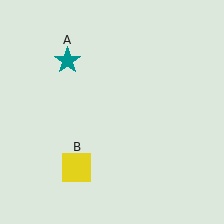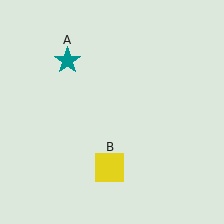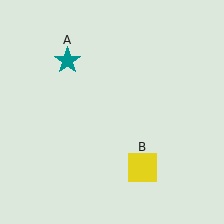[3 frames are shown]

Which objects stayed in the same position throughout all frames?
Teal star (object A) remained stationary.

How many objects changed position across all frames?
1 object changed position: yellow square (object B).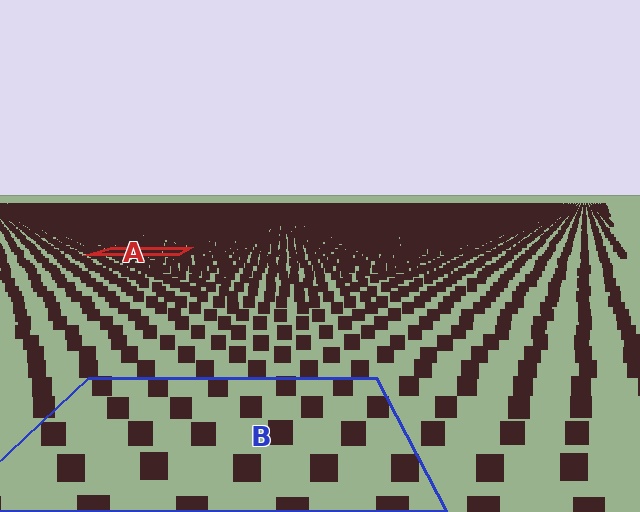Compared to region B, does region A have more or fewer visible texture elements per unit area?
Region A has more texture elements per unit area — they are packed more densely because it is farther away.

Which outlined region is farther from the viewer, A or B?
Region A is farther from the viewer — the texture elements inside it appear smaller and more densely packed.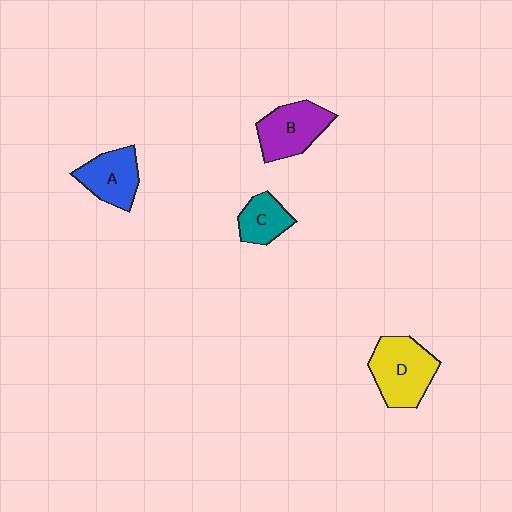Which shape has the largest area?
Shape D (yellow).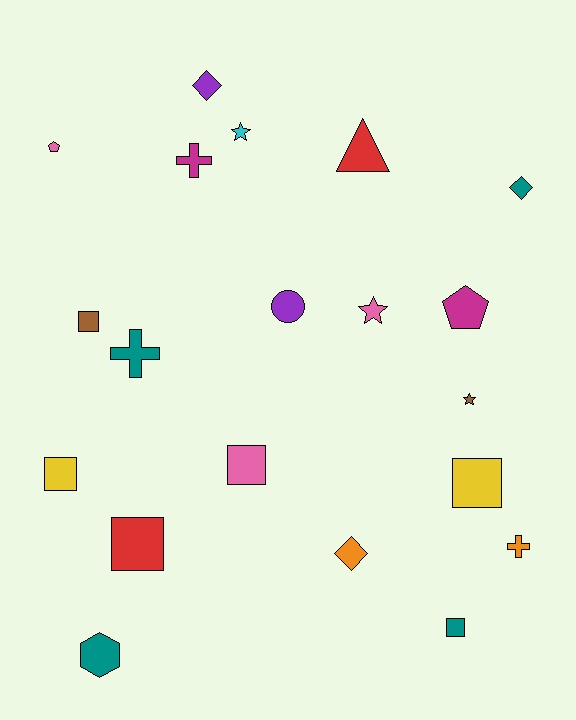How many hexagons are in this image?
There is 1 hexagon.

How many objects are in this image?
There are 20 objects.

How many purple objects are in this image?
There are 2 purple objects.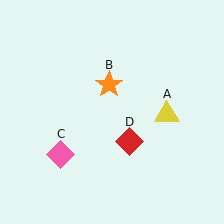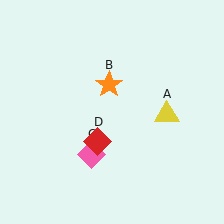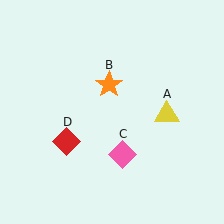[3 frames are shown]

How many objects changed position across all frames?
2 objects changed position: pink diamond (object C), red diamond (object D).